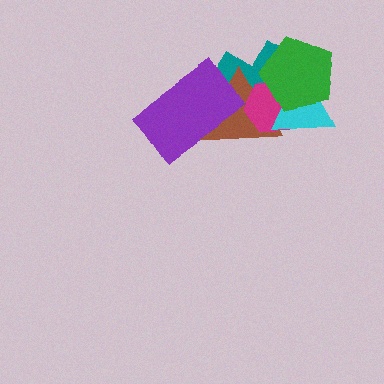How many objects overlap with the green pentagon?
4 objects overlap with the green pentagon.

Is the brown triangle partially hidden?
Yes, it is partially covered by another shape.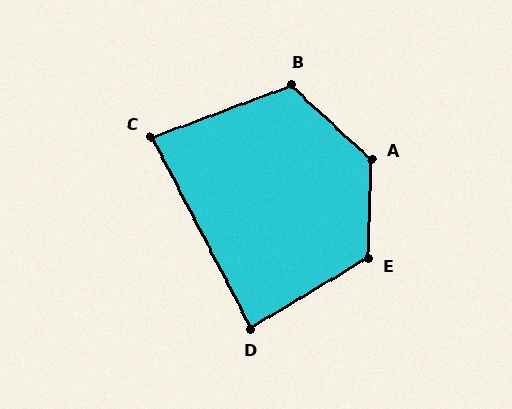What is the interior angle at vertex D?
Approximately 86 degrees (approximately right).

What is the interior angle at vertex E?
Approximately 123 degrees (obtuse).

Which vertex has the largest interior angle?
A, at approximately 131 degrees.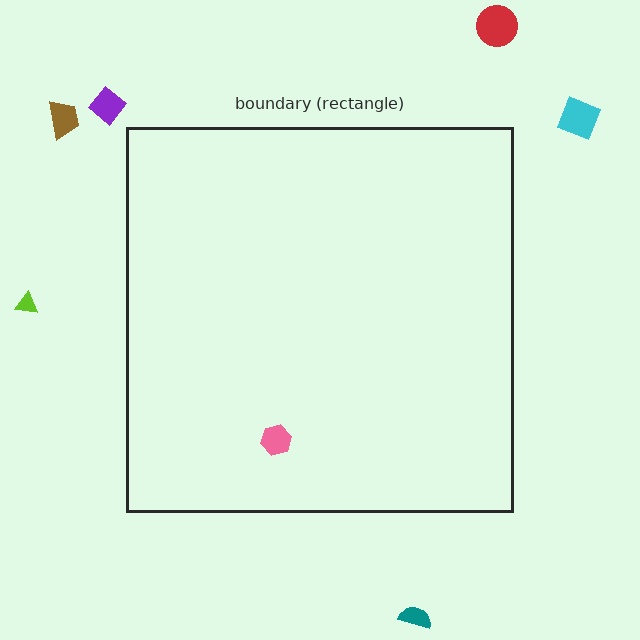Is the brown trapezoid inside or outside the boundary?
Outside.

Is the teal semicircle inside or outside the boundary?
Outside.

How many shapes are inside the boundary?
1 inside, 6 outside.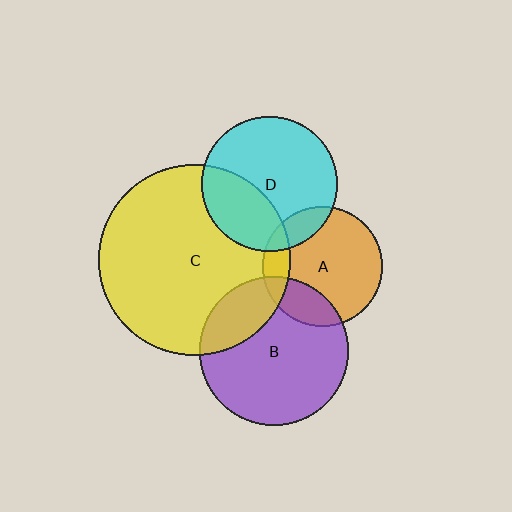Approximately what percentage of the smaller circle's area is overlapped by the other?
Approximately 25%.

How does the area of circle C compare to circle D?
Approximately 2.0 times.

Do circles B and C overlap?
Yes.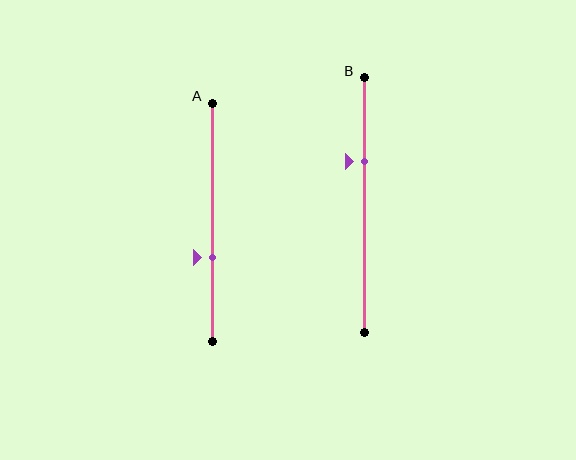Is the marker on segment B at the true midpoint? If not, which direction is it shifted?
No, the marker on segment B is shifted upward by about 17% of the segment length.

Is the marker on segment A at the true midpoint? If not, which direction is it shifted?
No, the marker on segment A is shifted downward by about 15% of the segment length.